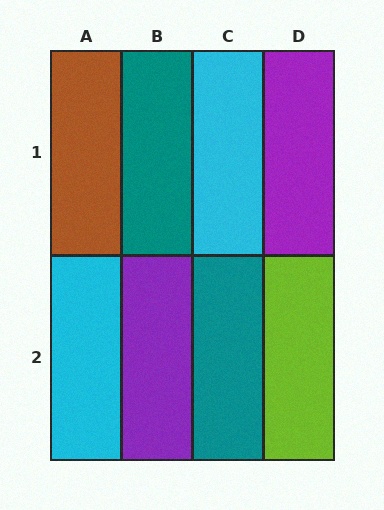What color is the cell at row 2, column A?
Cyan.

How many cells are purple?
2 cells are purple.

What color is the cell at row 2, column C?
Teal.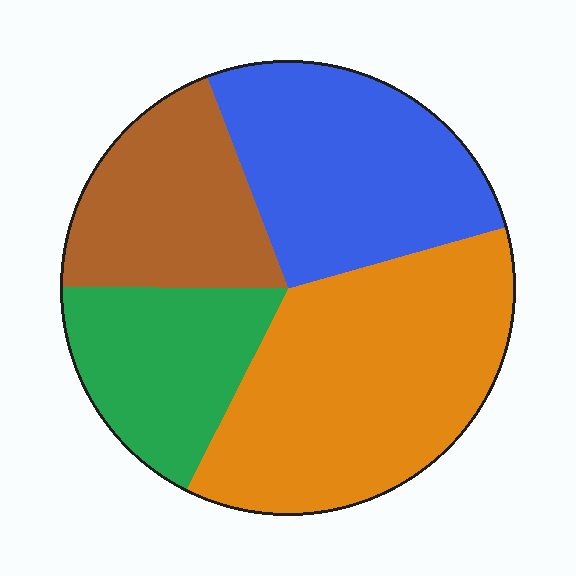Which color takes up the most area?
Orange, at roughly 35%.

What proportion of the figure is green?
Green takes up about one sixth (1/6) of the figure.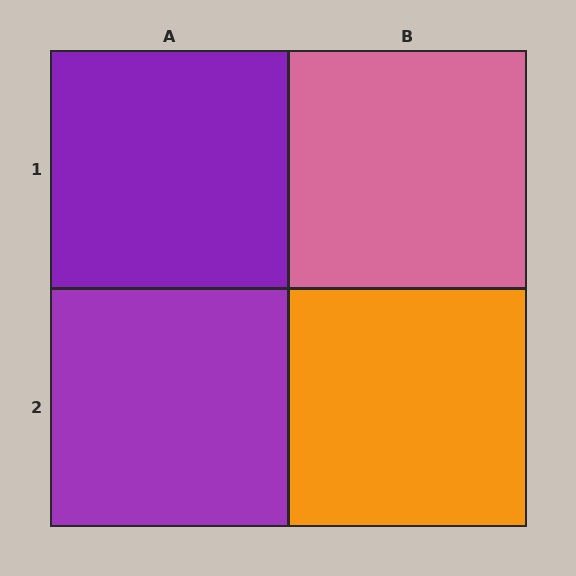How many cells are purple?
2 cells are purple.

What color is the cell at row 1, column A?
Purple.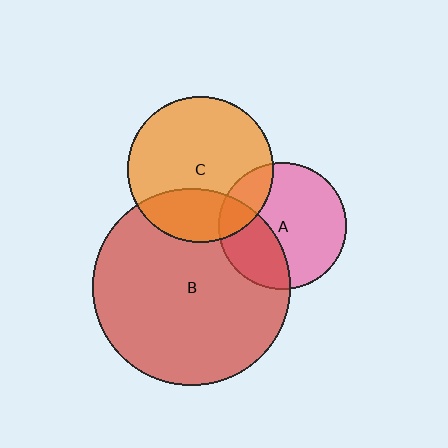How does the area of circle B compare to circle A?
Approximately 2.4 times.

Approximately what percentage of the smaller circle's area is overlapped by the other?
Approximately 25%.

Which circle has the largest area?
Circle B (red).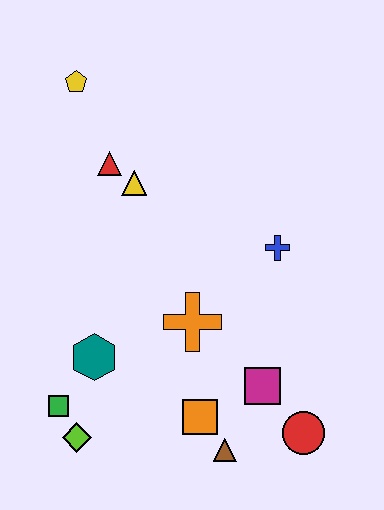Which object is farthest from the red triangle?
The red circle is farthest from the red triangle.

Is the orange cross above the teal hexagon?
Yes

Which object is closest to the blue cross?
The orange cross is closest to the blue cross.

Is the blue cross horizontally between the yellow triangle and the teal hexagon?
No